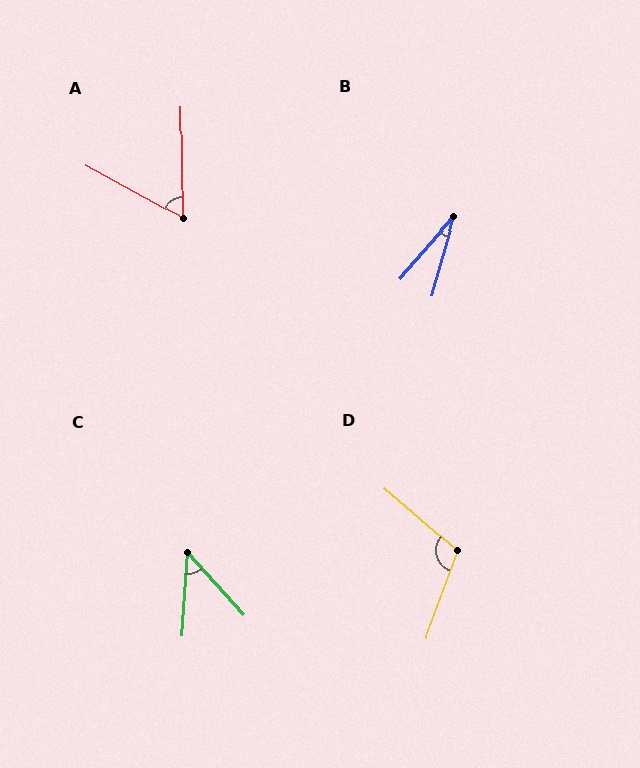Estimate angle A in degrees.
Approximately 60 degrees.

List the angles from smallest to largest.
B (25°), C (46°), A (60°), D (111°).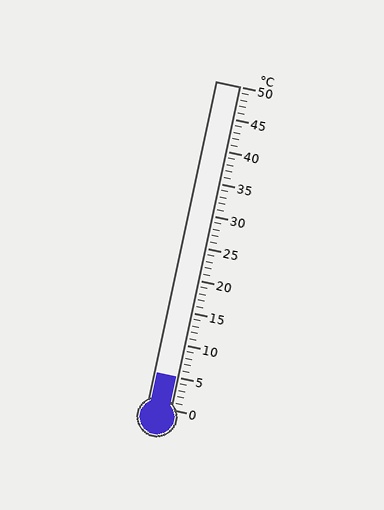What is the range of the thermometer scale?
The thermometer scale ranges from 0°C to 50°C.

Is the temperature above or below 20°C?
The temperature is below 20°C.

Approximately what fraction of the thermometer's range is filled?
The thermometer is filled to approximately 10% of its range.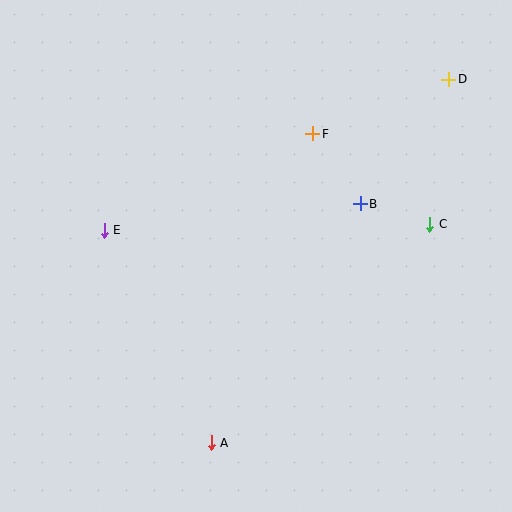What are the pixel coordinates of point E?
Point E is at (104, 230).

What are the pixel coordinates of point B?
Point B is at (360, 204).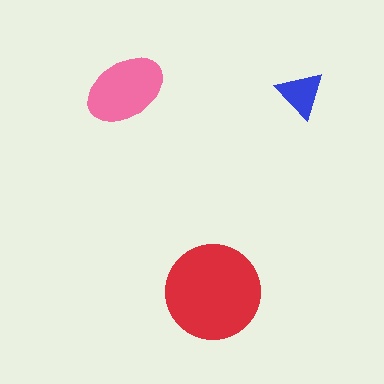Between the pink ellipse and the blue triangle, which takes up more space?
The pink ellipse.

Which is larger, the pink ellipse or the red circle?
The red circle.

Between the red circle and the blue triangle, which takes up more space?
The red circle.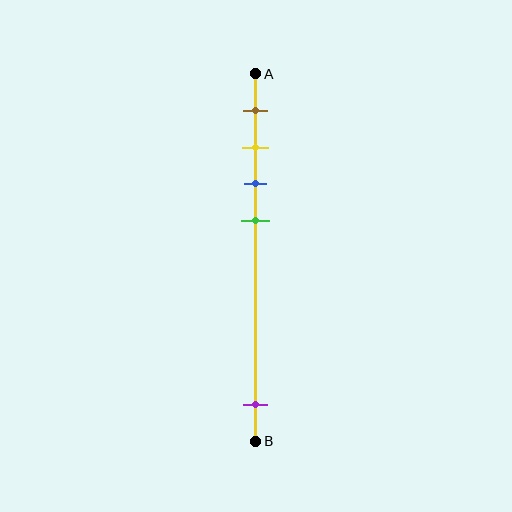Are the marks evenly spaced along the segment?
No, the marks are not evenly spaced.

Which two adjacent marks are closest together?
The yellow and blue marks are the closest adjacent pair.